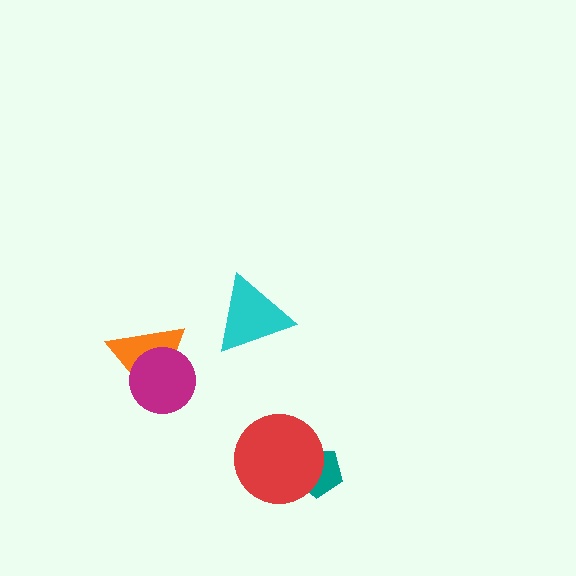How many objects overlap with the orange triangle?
1 object overlaps with the orange triangle.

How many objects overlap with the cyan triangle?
0 objects overlap with the cyan triangle.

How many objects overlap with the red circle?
1 object overlaps with the red circle.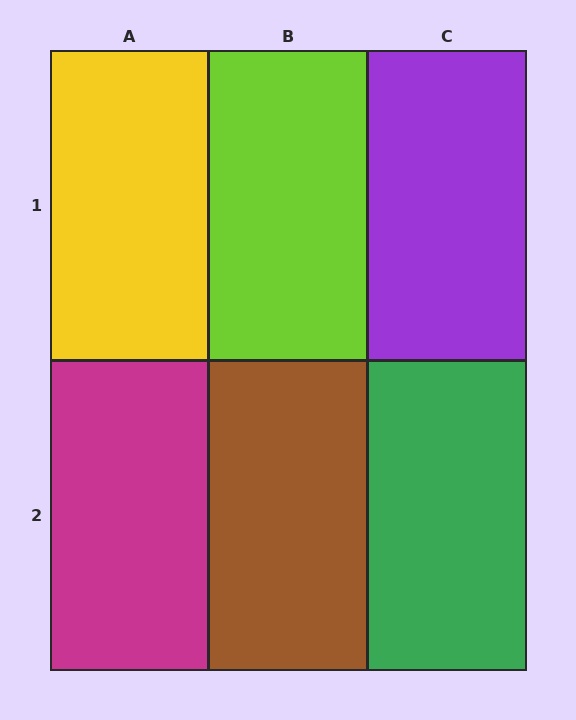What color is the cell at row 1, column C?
Purple.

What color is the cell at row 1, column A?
Yellow.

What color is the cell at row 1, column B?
Lime.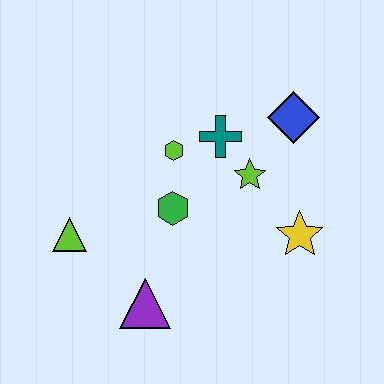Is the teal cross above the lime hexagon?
Yes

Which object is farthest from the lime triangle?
The blue diamond is farthest from the lime triangle.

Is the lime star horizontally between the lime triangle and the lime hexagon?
No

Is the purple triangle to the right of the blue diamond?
No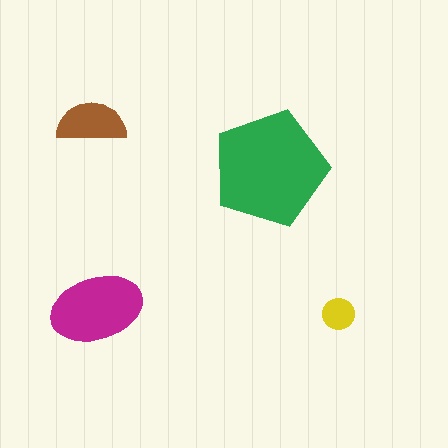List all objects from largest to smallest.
The green pentagon, the magenta ellipse, the brown semicircle, the yellow circle.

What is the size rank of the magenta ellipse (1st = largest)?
2nd.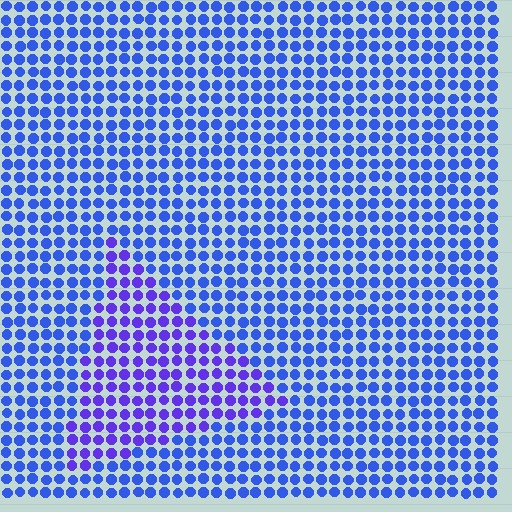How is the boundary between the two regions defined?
The boundary is defined purely by a slight shift in hue (about 30 degrees). Spacing, size, and orientation are identical on both sides.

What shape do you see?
I see a triangle.